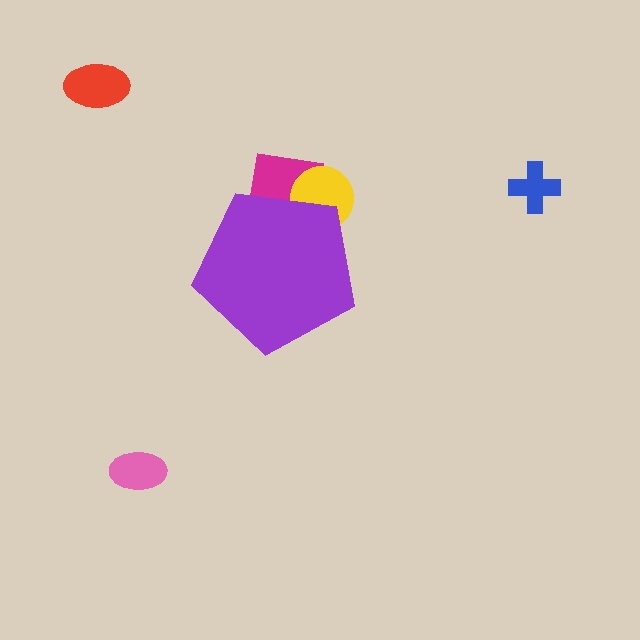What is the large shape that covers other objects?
A purple pentagon.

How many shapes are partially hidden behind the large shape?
2 shapes are partially hidden.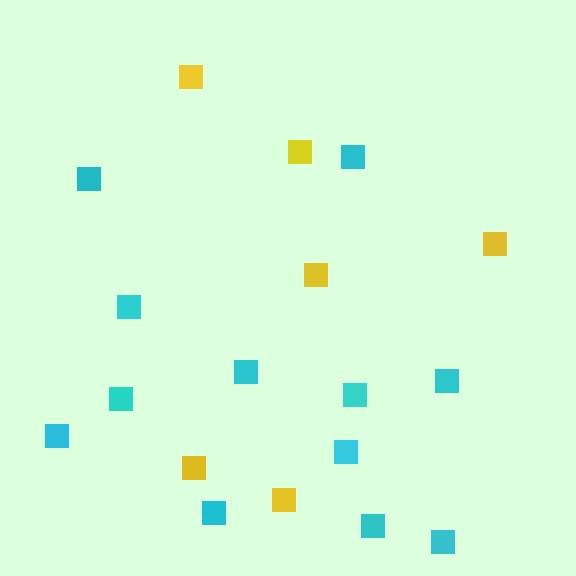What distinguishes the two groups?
There are 2 groups: one group of yellow squares (6) and one group of cyan squares (12).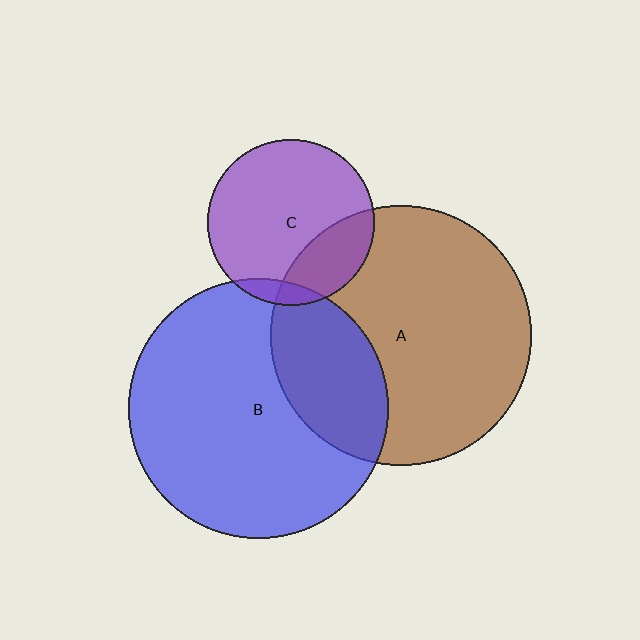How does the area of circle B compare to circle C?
Approximately 2.4 times.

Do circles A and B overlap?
Yes.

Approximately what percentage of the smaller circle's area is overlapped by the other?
Approximately 25%.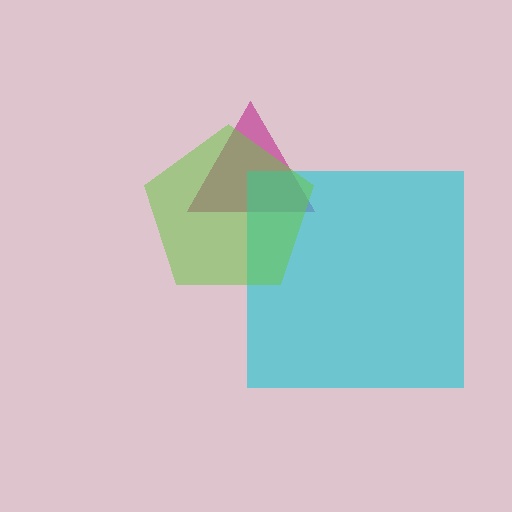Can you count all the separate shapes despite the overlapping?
Yes, there are 3 separate shapes.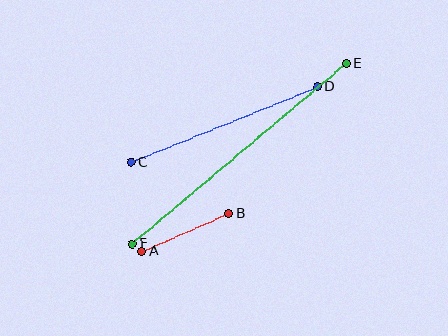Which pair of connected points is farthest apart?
Points E and F are farthest apart.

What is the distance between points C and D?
The distance is approximately 201 pixels.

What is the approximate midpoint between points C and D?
The midpoint is at approximately (224, 124) pixels.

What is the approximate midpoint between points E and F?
The midpoint is at approximately (239, 153) pixels.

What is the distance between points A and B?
The distance is approximately 95 pixels.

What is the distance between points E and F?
The distance is approximately 280 pixels.